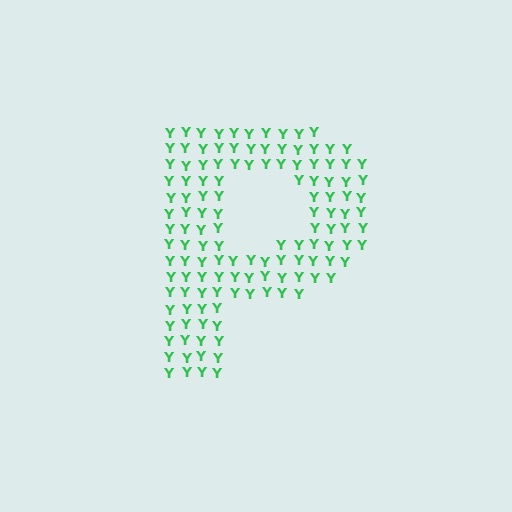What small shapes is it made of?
It is made of small letter Y's.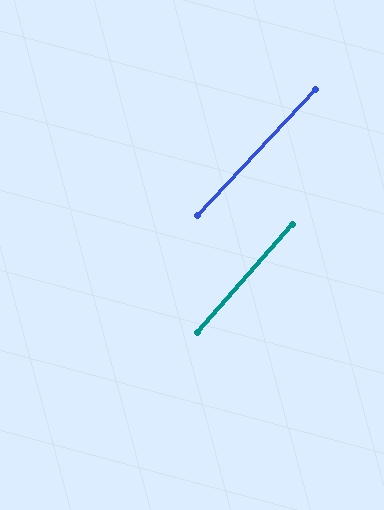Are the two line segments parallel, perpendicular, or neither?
Parallel — their directions differ by only 1.9°.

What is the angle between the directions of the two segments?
Approximately 2 degrees.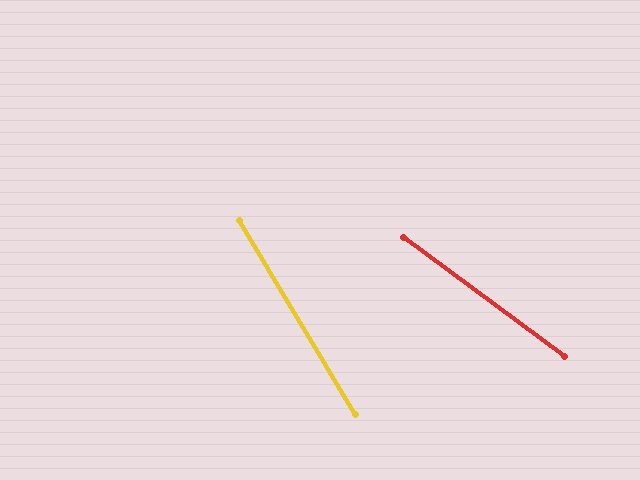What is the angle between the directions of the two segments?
Approximately 23 degrees.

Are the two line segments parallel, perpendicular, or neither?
Neither parallel nor perpendicular — they differ by about 23°.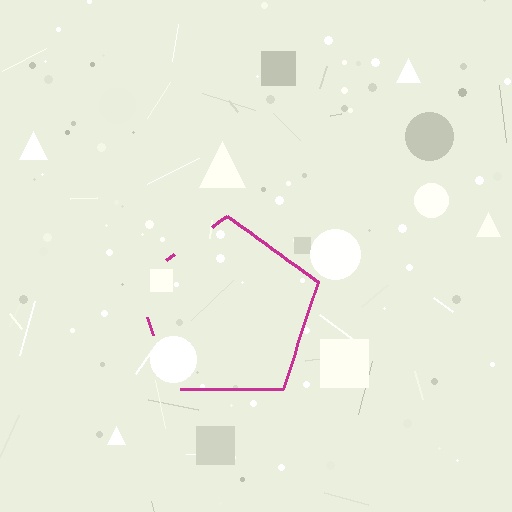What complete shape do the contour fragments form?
The contour fragments form a pentagon.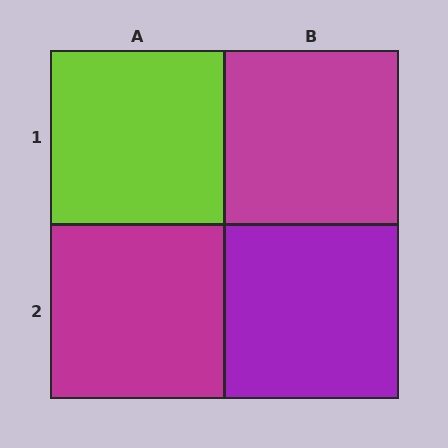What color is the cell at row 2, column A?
Magenta.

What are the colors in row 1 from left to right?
Lime, magenta.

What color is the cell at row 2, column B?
Purple.